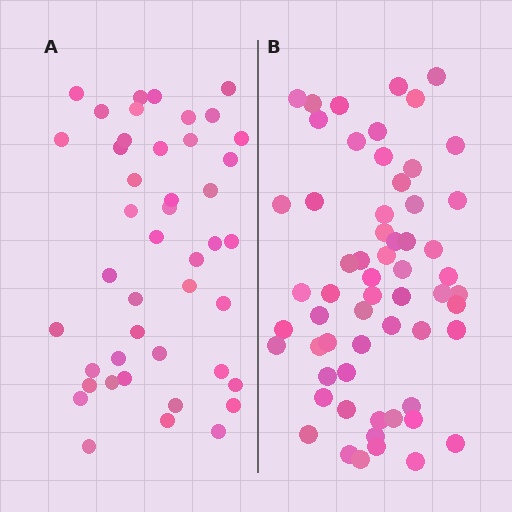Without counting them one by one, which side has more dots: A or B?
Region B (the right region) has more dots.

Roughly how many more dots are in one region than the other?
Region B has approximately 15 more dots than region A.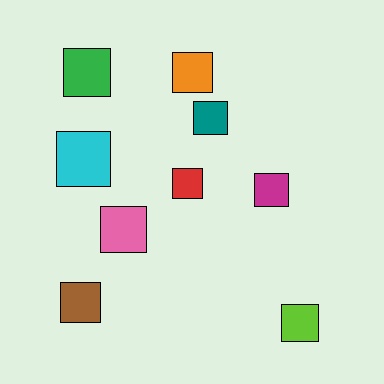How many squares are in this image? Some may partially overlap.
There are 9 squares.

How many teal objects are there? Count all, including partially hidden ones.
There is 1 teal object.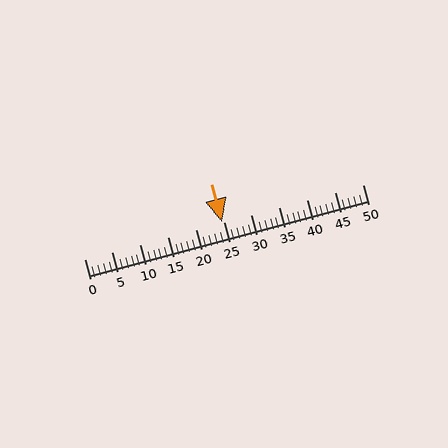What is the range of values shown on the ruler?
The ruler shows values from 0 to 50.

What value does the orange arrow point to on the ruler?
The orange arrow points to approximately 25.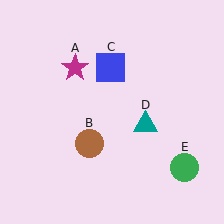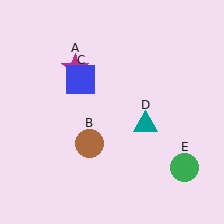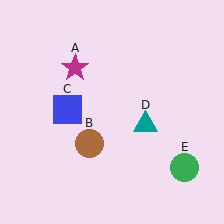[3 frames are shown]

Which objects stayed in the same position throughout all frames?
Magenta star (object A) and brown circle (object B) and teal triangle (object D) and green circle (object E) remained stationary.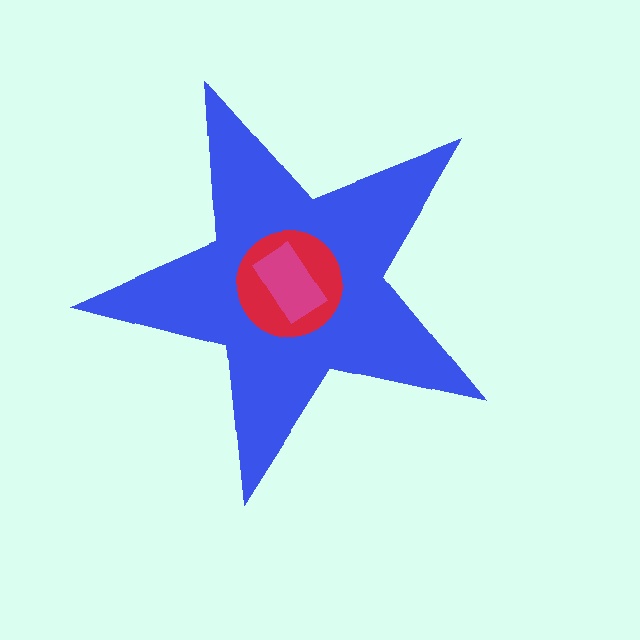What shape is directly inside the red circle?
The magenta rectangle.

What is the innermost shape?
The magenta rectangle.